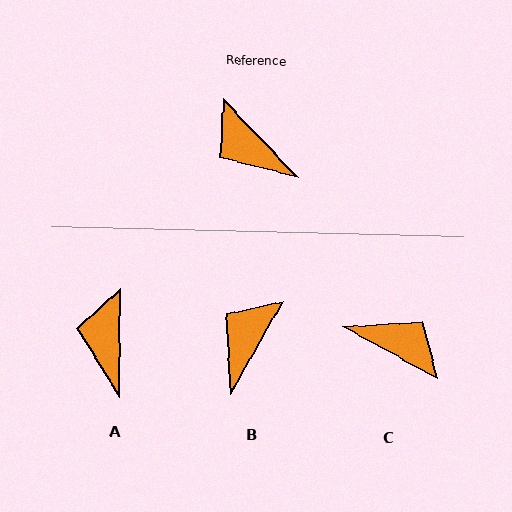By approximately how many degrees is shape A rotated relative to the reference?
Approximately 45 degrees clockwise.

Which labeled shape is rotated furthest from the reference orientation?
C, about 163 degrees away.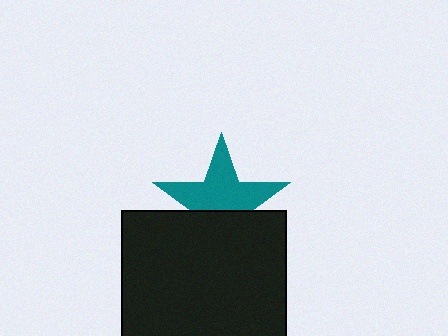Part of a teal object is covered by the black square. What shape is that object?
It is a star.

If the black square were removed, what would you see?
You would see the complete teal star.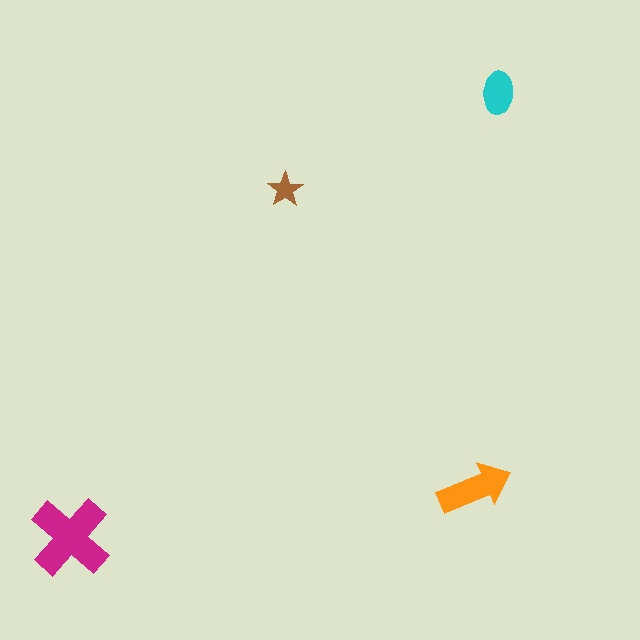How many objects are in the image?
There are 4 objects in the image.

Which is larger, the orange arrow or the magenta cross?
The magenta cross.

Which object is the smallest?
The brown star.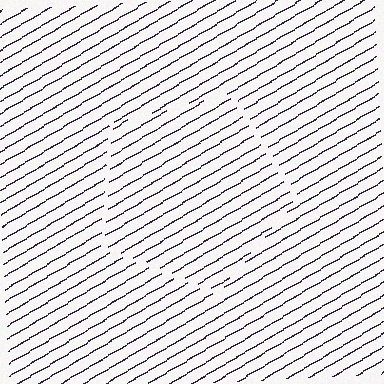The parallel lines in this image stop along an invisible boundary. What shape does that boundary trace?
An illusory pentagon. The interior of the shape contains the same grating, shifted by half a period — the contour is defined by the phase discontinuity where line-ends from the inner and outer gratings abut.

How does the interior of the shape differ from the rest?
The interior of the shape contains the same grating, shifted by half a period — the contour is defined by the phase discontinuity where line-ends from the inner and outer gratings abut.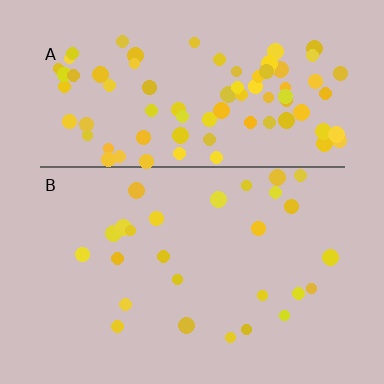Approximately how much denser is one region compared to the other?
Approximately 3.2× — region A over region B.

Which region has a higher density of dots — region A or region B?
A (the top).